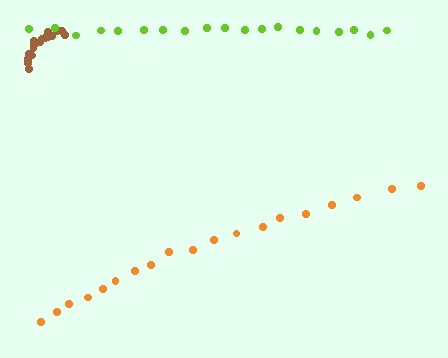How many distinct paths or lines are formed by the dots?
There are 3 distinct paths.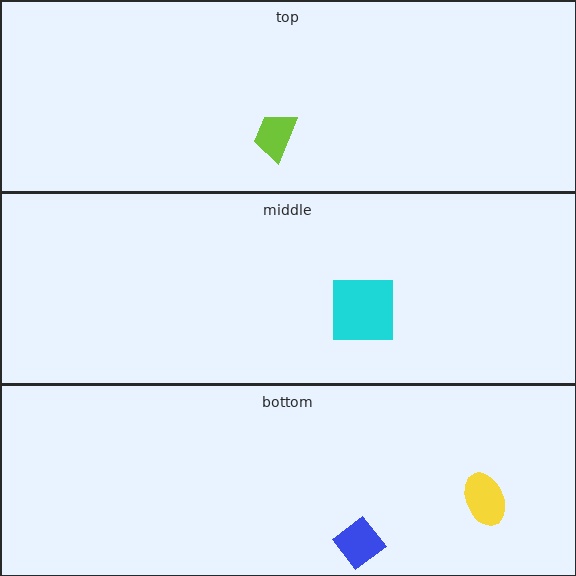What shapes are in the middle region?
The cyan square.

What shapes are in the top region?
The lime trapezoid.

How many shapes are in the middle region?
1.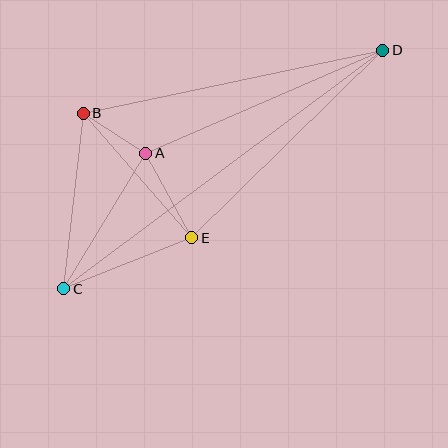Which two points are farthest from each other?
Points C and D are farthest from each other.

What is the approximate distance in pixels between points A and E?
The distance between A and E is approximately 96 pixels.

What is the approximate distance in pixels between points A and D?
The distance between A and D is approximately 259 pixels.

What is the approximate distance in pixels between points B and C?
The distance between B and C is approximately 176 pixels.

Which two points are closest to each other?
Points A and B are closest to each other.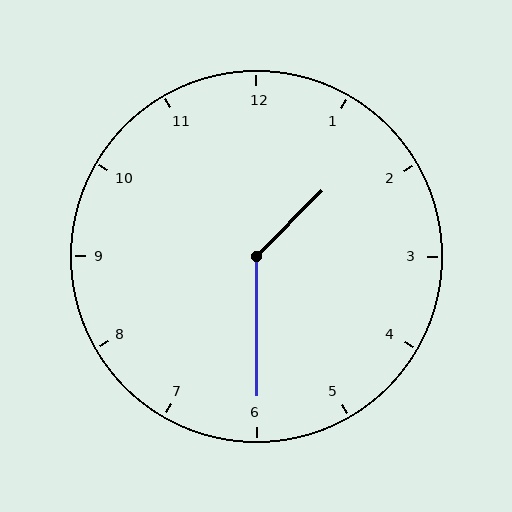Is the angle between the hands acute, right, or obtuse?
It is obtuse.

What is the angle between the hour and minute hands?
Approximately 135 degrees.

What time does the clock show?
1:30.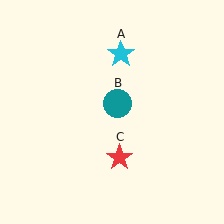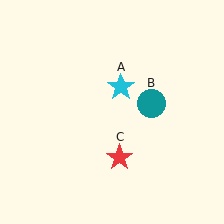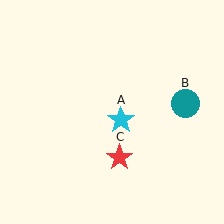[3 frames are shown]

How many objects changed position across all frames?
2 objects changed position: cyan star (object A), teal circle (object B).